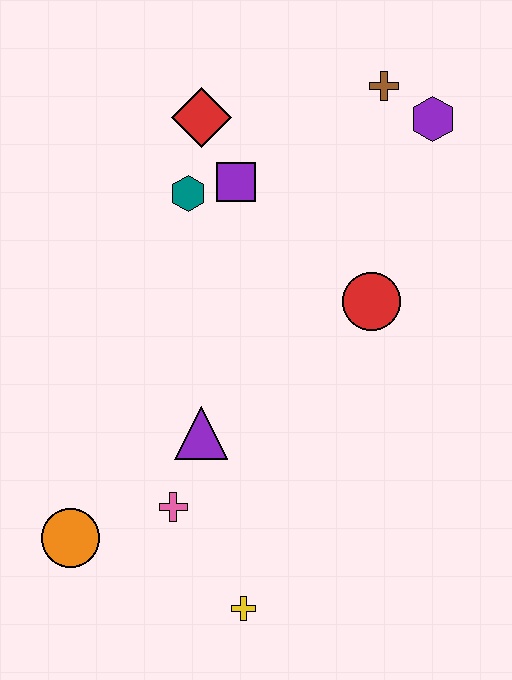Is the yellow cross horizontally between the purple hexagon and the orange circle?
Yes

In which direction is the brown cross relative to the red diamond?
The brown cross is to the right of the red diamond.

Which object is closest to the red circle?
The purple square is closest to the red circle.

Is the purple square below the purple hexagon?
Yes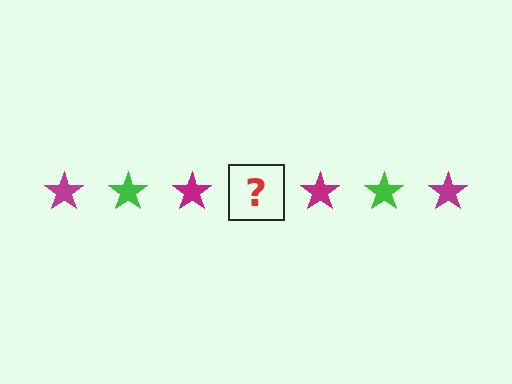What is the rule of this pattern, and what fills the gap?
The rule is that the pattern cycles through magenta, green stars. The gap should be filled with a green star.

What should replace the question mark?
The question mark should be replaced with a green star.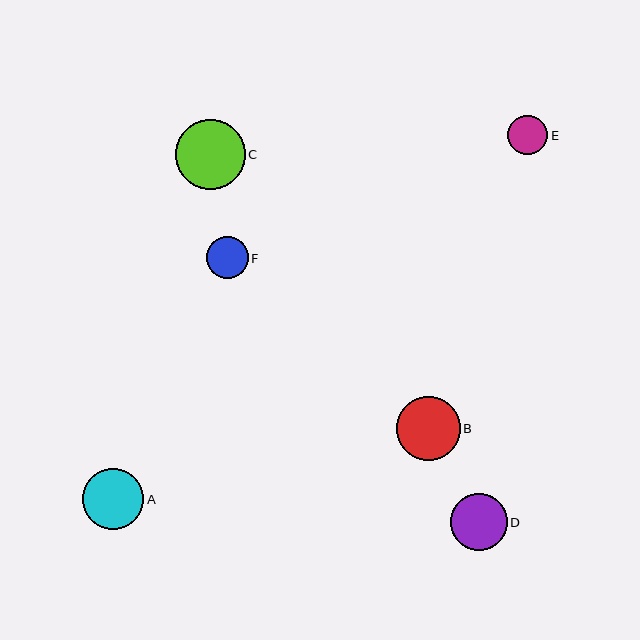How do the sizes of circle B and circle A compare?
Circle B and circle A are approximately the same size.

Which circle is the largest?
Circle C is the largest with a size of approximately 70 pixels.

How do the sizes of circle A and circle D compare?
Circle A and circle D are approximately the same size.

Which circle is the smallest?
Circle E is the smallest with a size of approximately 40 pixels.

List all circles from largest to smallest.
From largest to smallest: C, B, A, D, F, E.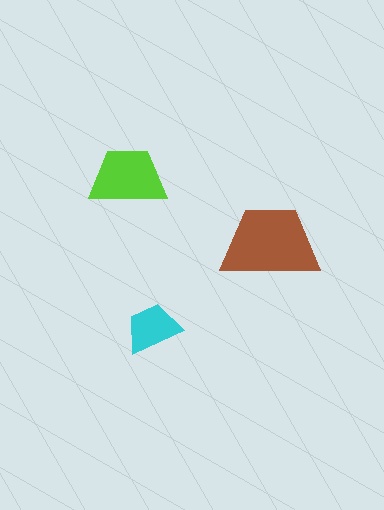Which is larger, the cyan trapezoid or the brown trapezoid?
The brown one.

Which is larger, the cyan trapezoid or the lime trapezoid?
The lime one.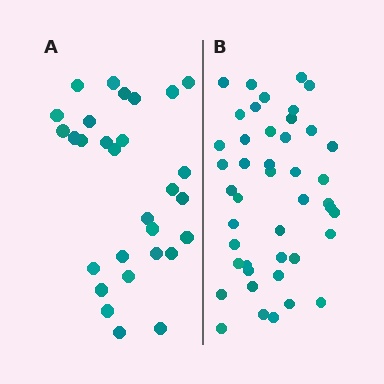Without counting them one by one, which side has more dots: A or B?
Region B (the right region) has more dots.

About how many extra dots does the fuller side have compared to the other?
Region B has approximately 15 more dots than region A.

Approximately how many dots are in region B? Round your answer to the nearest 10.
About 40 dots. (The exact count is 44, which rounds to 40.)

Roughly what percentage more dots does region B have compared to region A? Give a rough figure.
About 50% more.